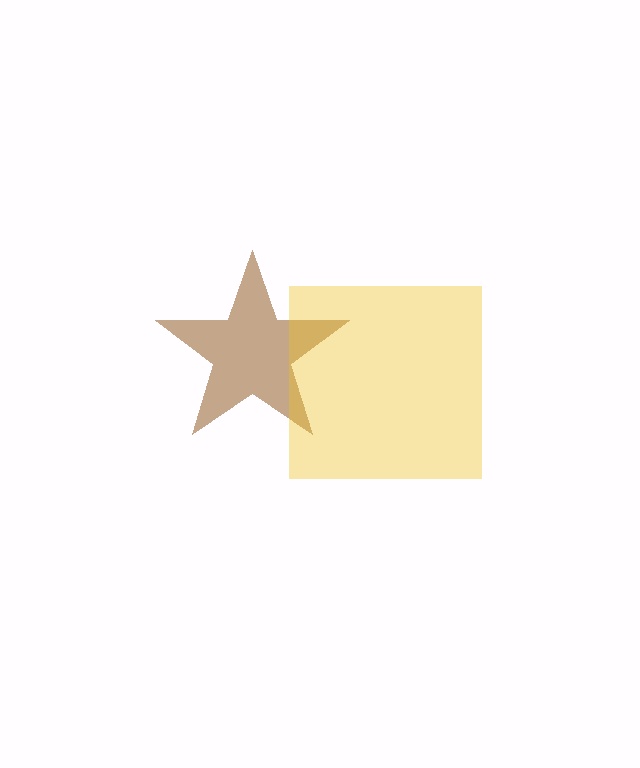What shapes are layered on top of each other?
The layered shapes are: a brown star, a yellow square.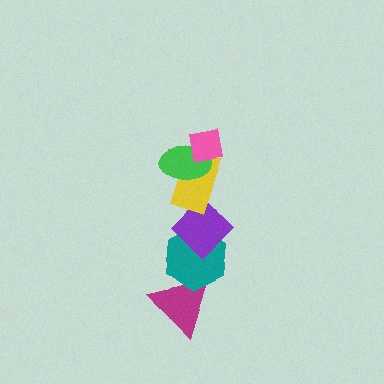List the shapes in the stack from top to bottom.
From top to bottom: the pink square, the green ellipse, the yellow rectangle, the purple diamond, the teal hexagon, the magenta triangle.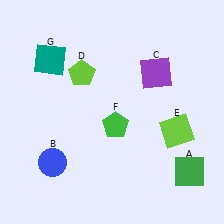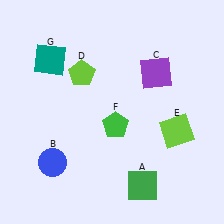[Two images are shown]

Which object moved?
The green square (A) moved left.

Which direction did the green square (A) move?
The green square (A) moved left.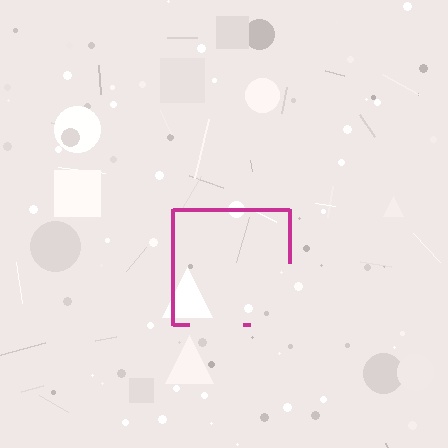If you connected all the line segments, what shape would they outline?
They would outline a square.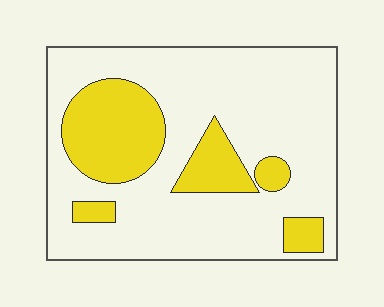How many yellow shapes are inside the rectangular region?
5.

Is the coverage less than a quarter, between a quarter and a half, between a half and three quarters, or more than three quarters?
Between a quarter and a half.